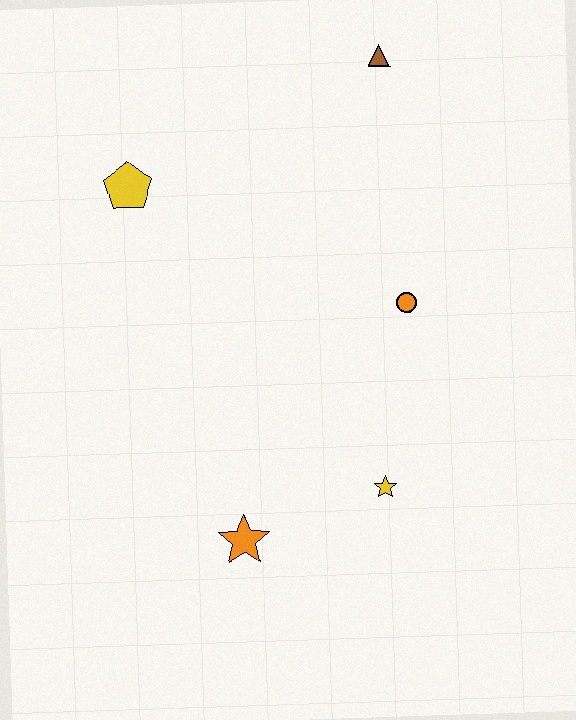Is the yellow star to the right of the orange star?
Yes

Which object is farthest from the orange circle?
The yellow pentagon is farthest from the orange circle.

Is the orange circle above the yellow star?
Yes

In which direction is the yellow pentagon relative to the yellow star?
The yellow pentagon is above the yellow star.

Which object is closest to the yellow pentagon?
The brown triangle is closest to the yellow pentagon.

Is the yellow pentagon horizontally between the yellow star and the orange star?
No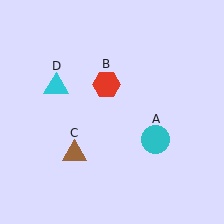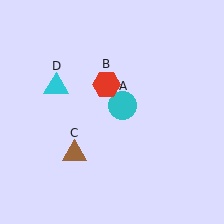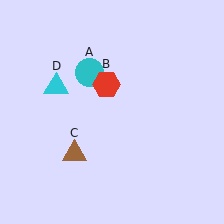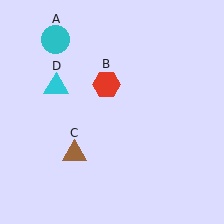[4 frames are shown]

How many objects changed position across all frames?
1 object changed position: cyan circle (object A).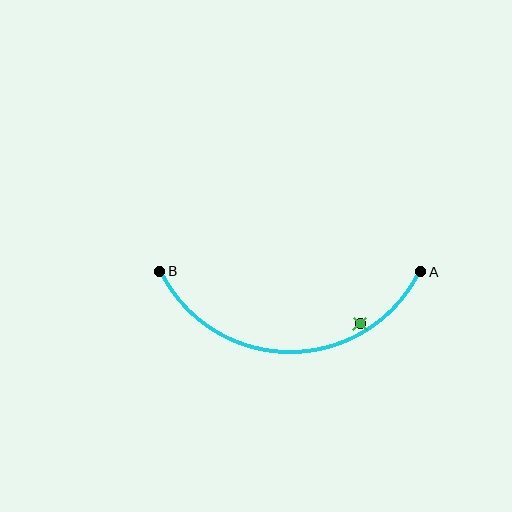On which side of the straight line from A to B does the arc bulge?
The arc bulges below the straight line connecting A and B.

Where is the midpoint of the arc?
The arc midpoint is the point on the curve farthest from the straight line joining A and B. It sits below that line.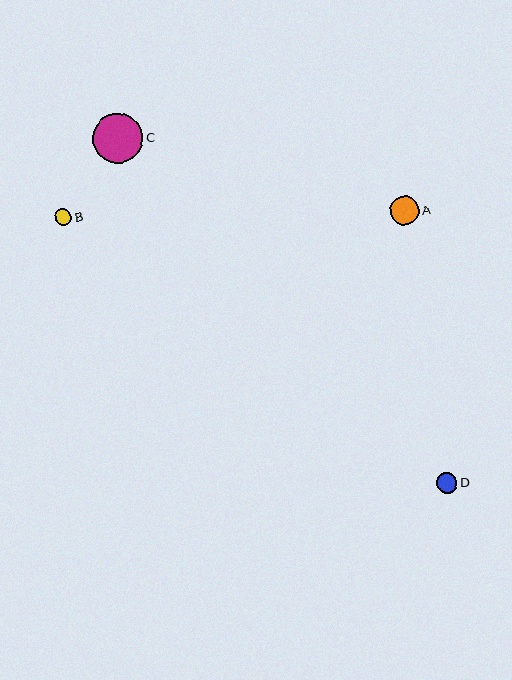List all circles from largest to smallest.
From largest to smallest: C, A, D, B.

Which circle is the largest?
Circle C is the largest with a size of approximately 51 pixels.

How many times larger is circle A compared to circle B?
Circle A is approximately 1.7 times the size of circle B.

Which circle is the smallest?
Circle B is the smallest with a size of approximately 17 pixels.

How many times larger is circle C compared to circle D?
Circle C is approximately 2.5 times the size of circle D.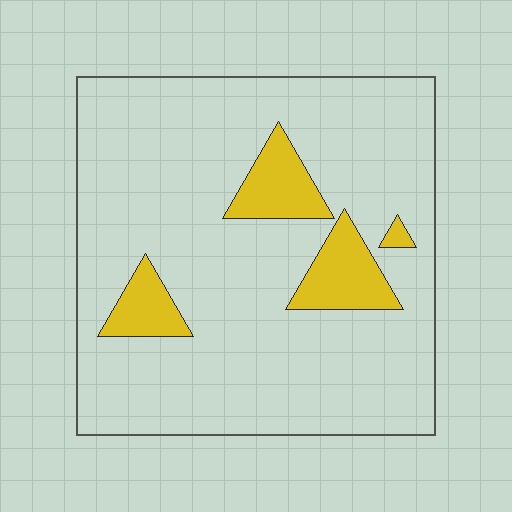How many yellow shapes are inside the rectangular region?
4.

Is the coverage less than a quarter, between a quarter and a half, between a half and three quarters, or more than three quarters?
Less than a quarter.